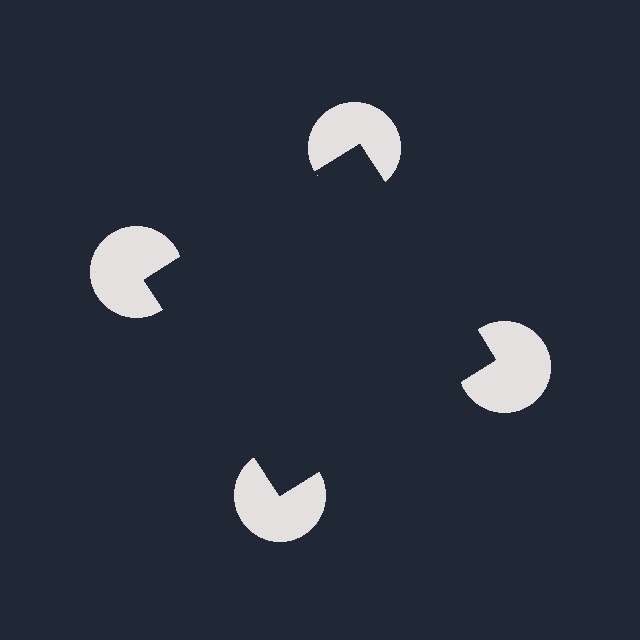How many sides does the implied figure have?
4 sides.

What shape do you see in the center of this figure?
An illusory square — its edges are inferred from the aligned wedge cuts in the pac-man discs, not physically drawn.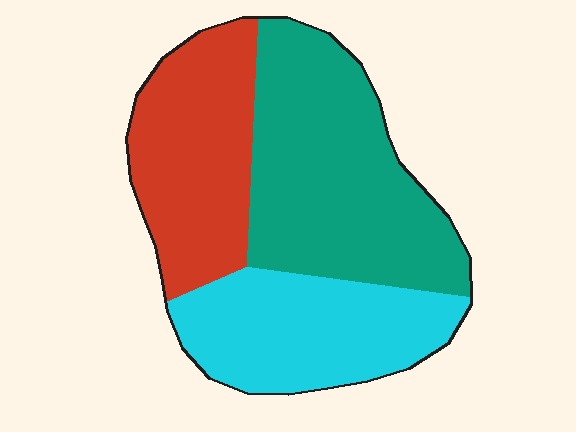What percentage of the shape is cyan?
Cyan covers roughly 30% of the shape.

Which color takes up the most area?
Teal, at roughly 40%.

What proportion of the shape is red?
Red takes up about one quarter (1/4) of the shape.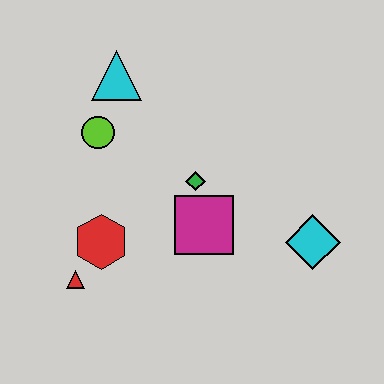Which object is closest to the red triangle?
The red hexagon is closest to the red triangle.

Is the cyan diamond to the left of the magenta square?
No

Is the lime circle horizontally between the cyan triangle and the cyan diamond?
No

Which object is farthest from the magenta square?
The cyan triangle is farthest from the magenta square.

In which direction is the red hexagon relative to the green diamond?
The red hexagon is to the left of the green diamond.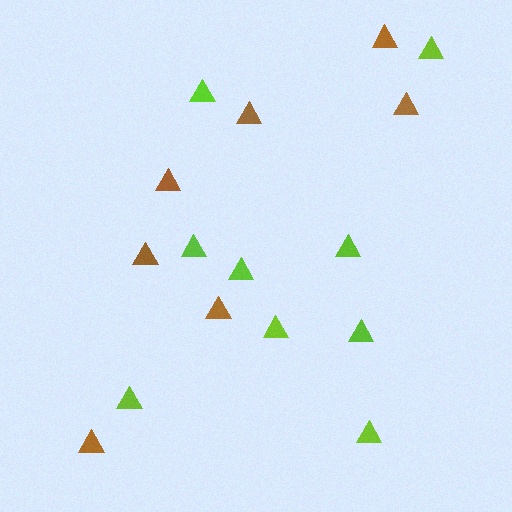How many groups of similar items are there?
There are 2 groups: one group of brown triangles (7) and one group of lime triangles (9).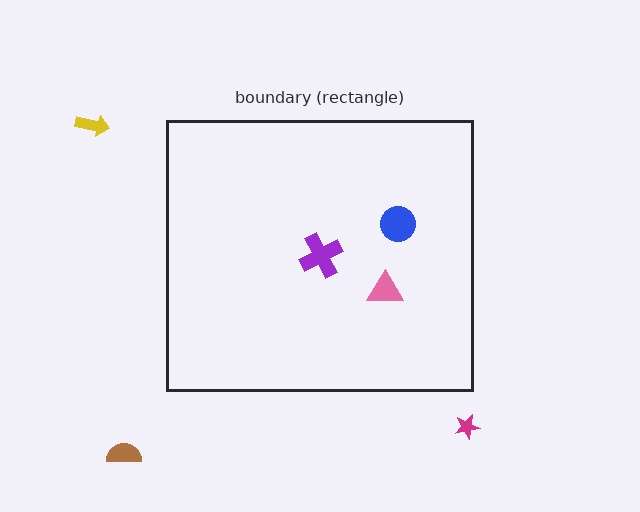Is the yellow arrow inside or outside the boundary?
Outside.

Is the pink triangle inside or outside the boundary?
Inside.